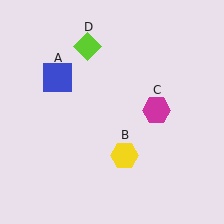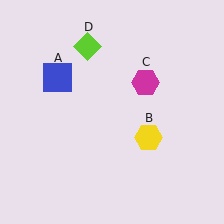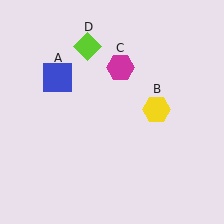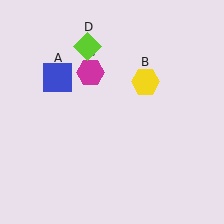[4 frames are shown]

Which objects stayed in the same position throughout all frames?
Blue square (object A) and lime diamond (object D) remained stationary.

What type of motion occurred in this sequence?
The yellow hexagon (object B), magenta hexagon (object C) rotated counterclockwise around the center of the scene.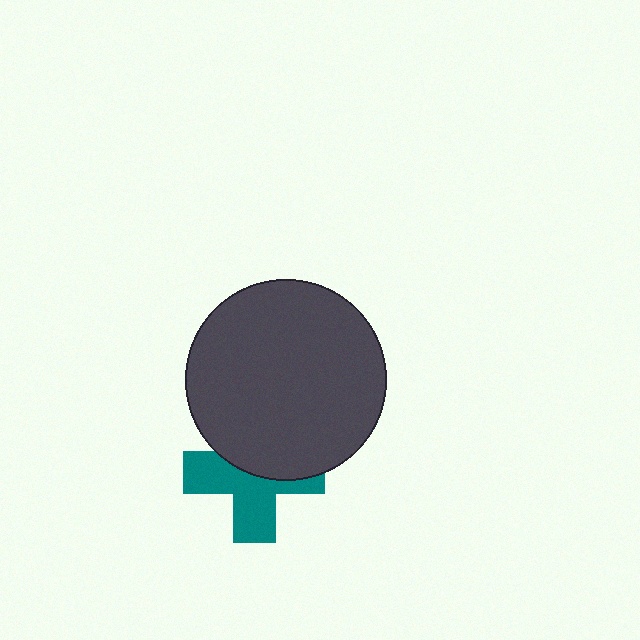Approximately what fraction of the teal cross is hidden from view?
Roughly 45% of the teal cross is hidden behind the dark gray circle.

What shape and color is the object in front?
The object in front is a dark gray circle.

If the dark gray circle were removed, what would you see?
You would see the complete teal cross.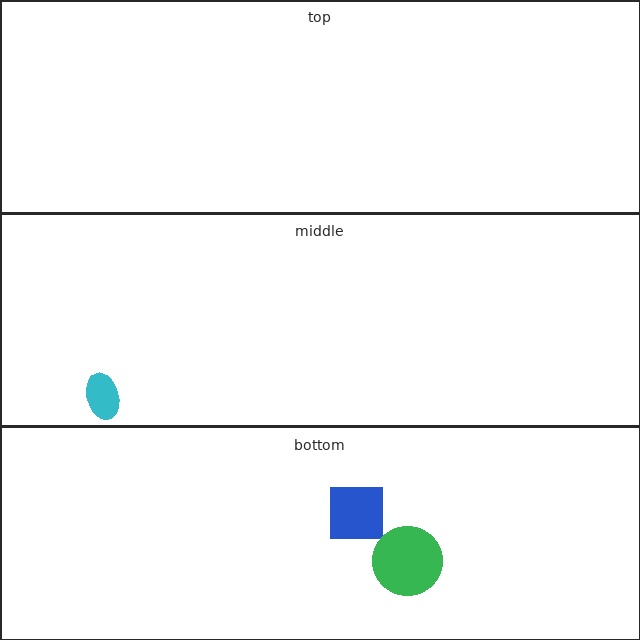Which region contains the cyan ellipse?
The middle region.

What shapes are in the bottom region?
The blue square, the green circle.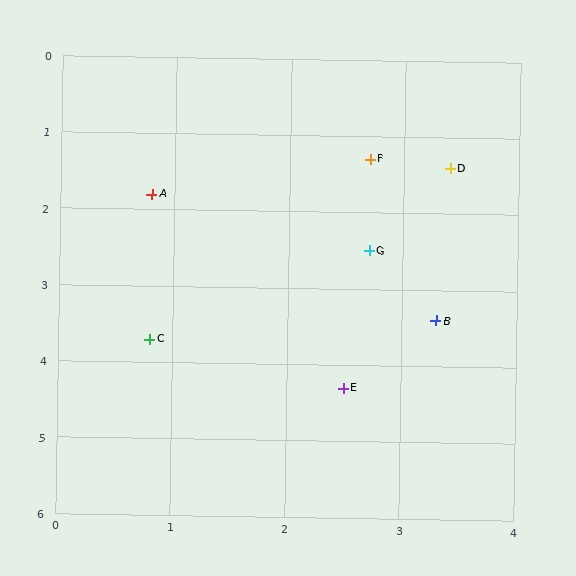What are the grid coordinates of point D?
Point D is at approximately (3.4, 1.4).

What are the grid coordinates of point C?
Point C is at approximately (0.8, 3.7).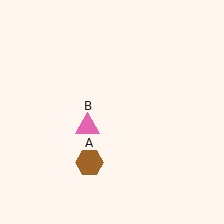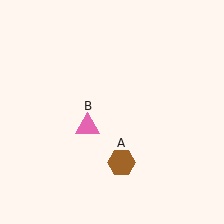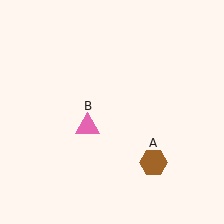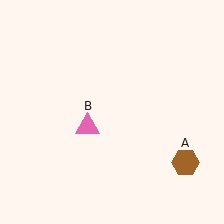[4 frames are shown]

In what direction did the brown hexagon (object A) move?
The brown hexagon (object A) moved right.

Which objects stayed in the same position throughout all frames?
Pink triangle (object B) remained stationary.